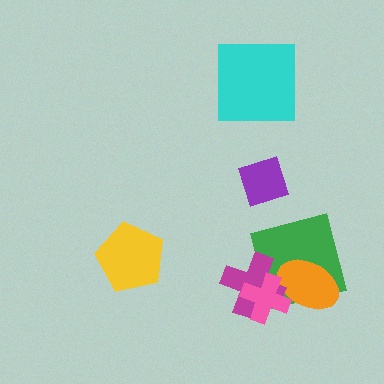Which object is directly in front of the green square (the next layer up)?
The orange ellipse is directly in front of the green square.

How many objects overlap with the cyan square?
0 objects overlap with the cyan square.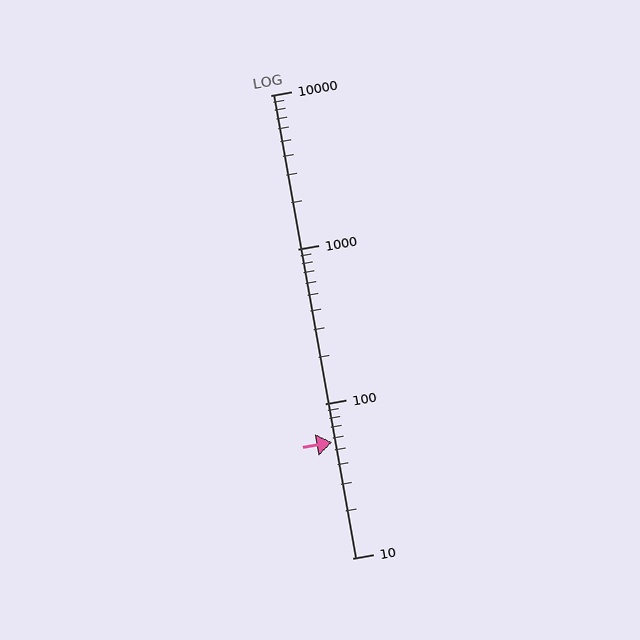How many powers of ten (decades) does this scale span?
The scale spans 3 decades, from 10 to 10000.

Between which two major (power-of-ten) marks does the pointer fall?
The pointer is between 10 and 100.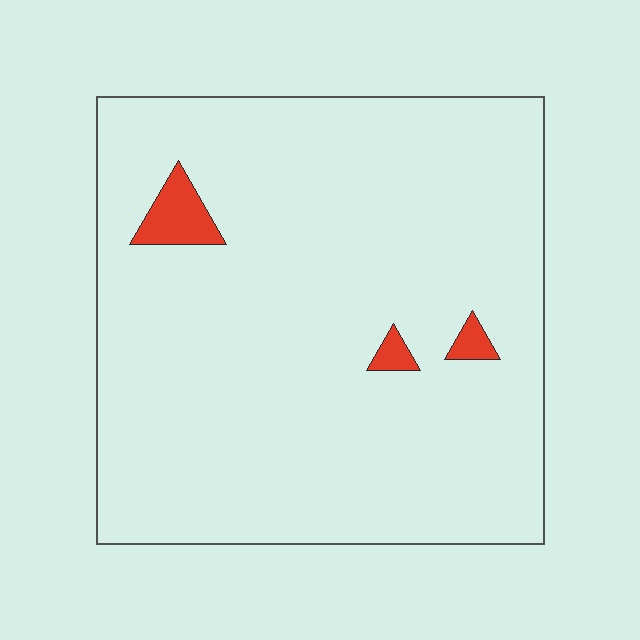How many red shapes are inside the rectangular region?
3.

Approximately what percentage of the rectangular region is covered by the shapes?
Approximately 5%.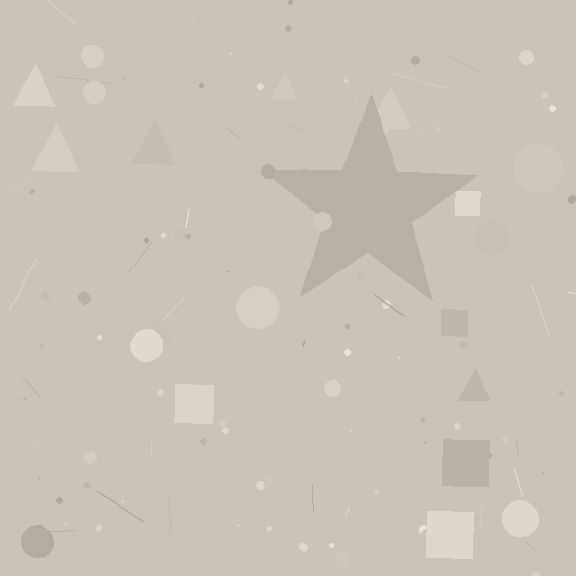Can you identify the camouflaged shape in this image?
The camouflaged shape is a star.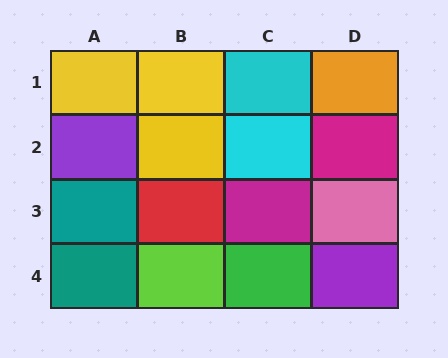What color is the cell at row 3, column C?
Magenta.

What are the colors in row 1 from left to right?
Yellow, yellow, cyan, orange.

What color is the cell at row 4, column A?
Teal.